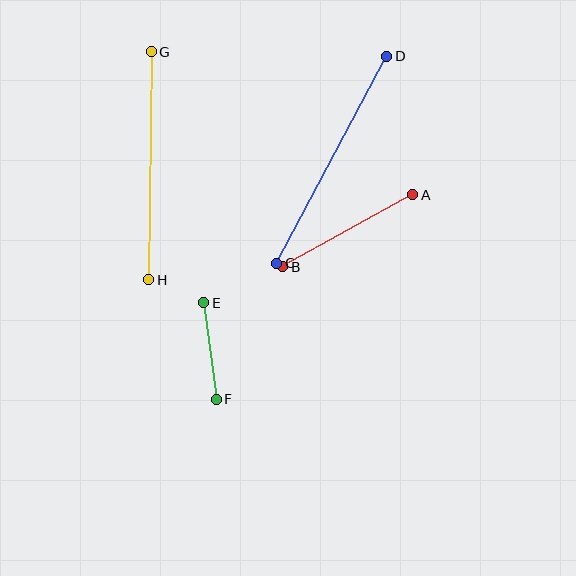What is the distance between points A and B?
The distance is approximately 148 pixels.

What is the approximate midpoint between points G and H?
The midpoint is at approximately (150, 166) pixels.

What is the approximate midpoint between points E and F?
The midpoint is at approximately (210, 351) pixels.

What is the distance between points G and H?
The distance is approximately 228 pixels.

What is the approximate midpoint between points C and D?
The midpoint is at approximately (332, 160) pixels.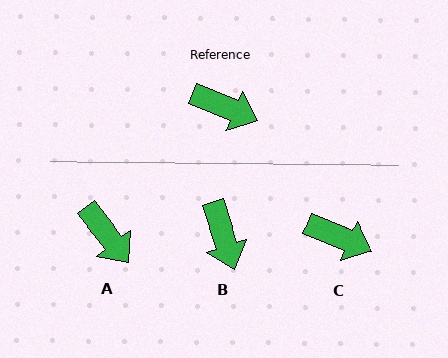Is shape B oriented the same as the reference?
No, it is off by about 50 degrees.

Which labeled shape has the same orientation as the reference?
C.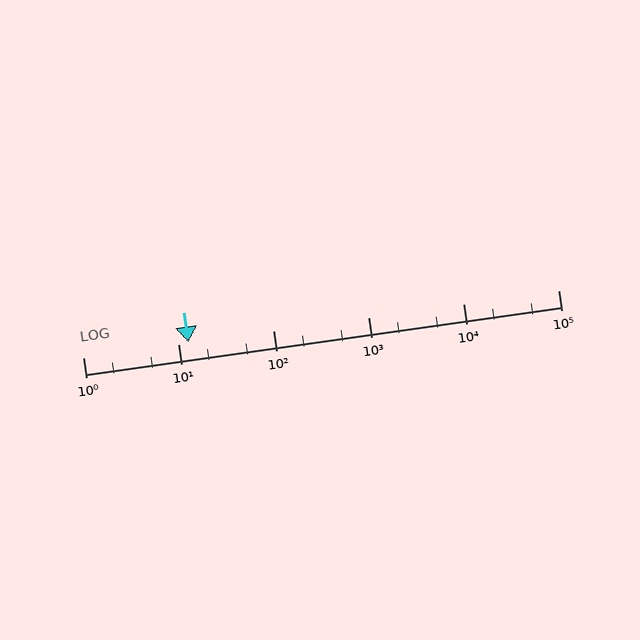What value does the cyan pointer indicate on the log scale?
The pointer indicates approximately 13.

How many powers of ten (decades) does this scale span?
The scale spans 5 decades, from 1 to 100000.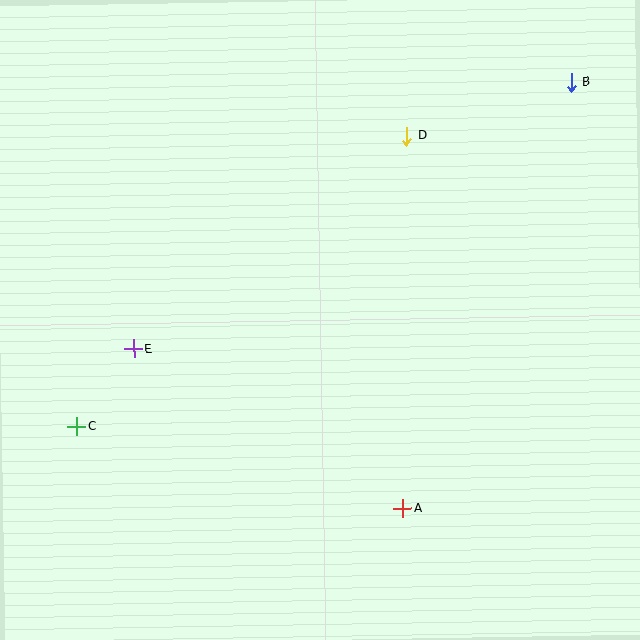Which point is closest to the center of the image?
Point E at (134, 349) is closest to the center.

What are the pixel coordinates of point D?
Point D is at (407, 136).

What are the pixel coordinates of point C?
Point C is at (76, 427).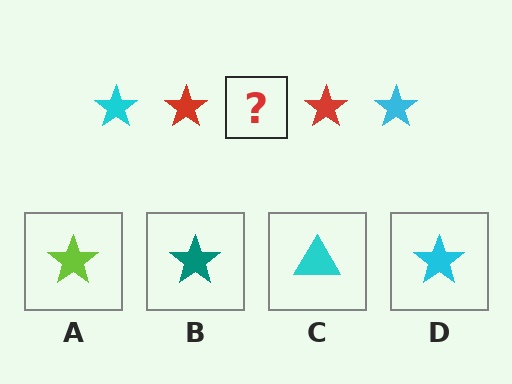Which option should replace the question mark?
Option D.